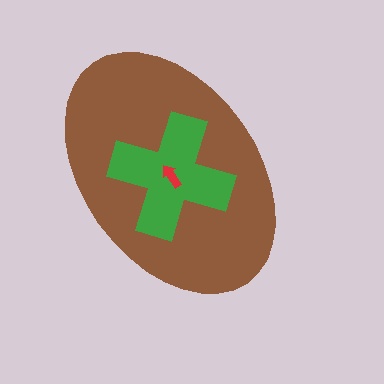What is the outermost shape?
The brown ellipse.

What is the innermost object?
The red arrow.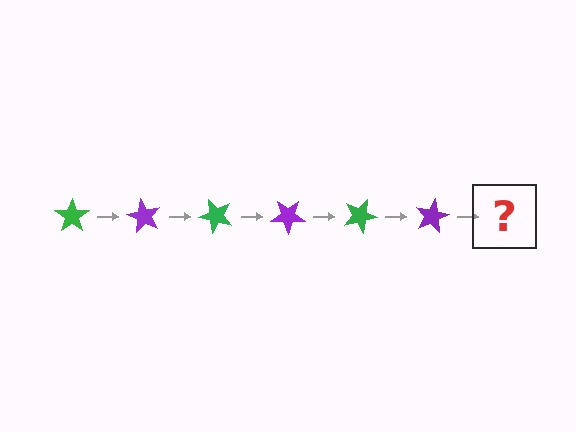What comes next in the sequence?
The next element should be a green star, rotated 360 degrees from the start.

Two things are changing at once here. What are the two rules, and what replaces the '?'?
The two rules are that it rotates 60 degrees each step and the color cycles through green and purple. The '?' should be a green star, rotated 360 degrees from the start.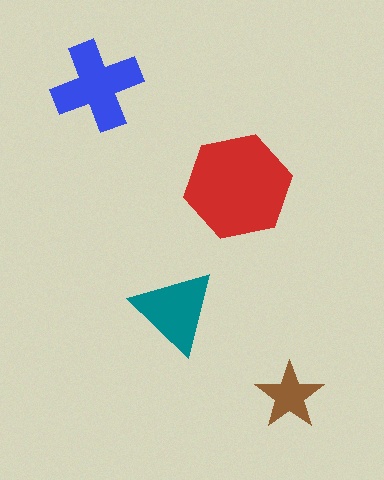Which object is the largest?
The red hexagon.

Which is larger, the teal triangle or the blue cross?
The blue cross.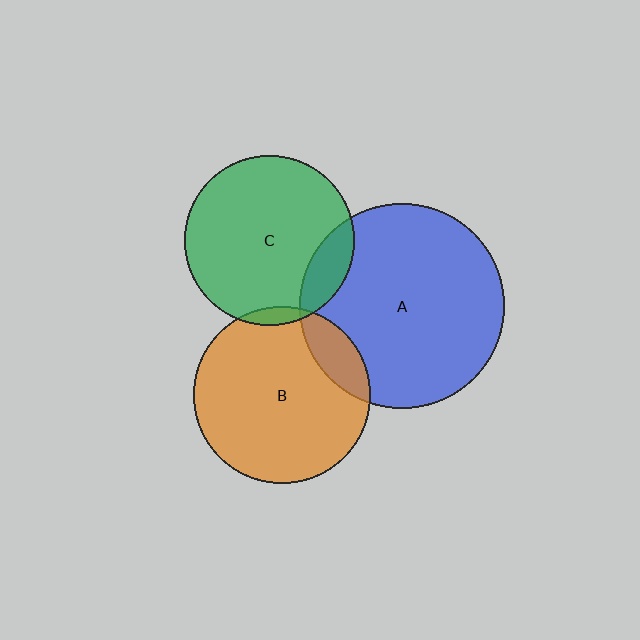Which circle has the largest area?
Circle A (blue).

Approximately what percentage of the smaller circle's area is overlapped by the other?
Approximately 15%.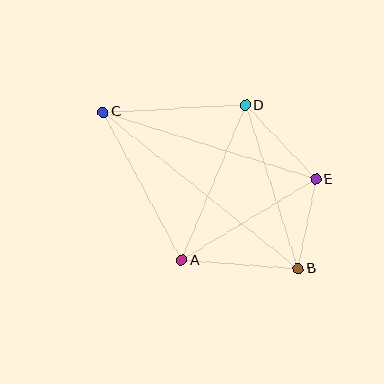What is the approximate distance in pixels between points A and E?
The distance between A and E is approximately 157 pixels.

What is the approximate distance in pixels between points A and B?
The distance between A and B is approximately 117 pixels.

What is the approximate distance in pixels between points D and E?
The distance between D and E is approximately 102 pixels.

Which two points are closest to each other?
Points B and E are closest to each other.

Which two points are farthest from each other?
Points B and C are farthest from each other.